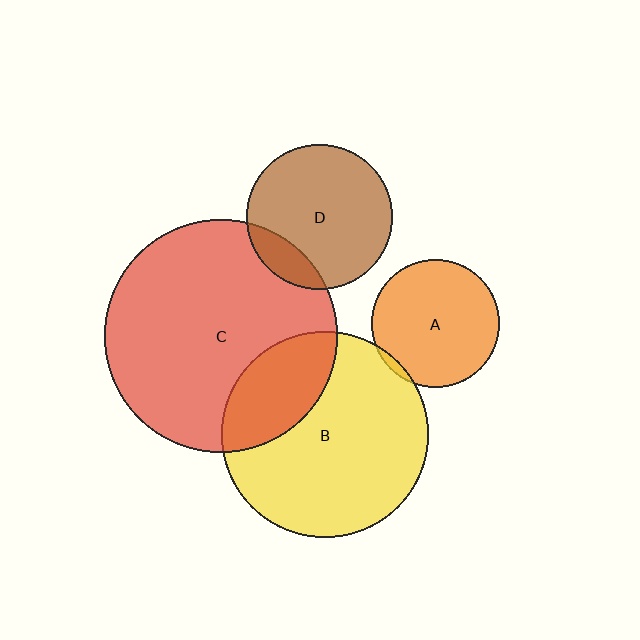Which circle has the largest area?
Circle C (red).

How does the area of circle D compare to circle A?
Approximately 1.3 times.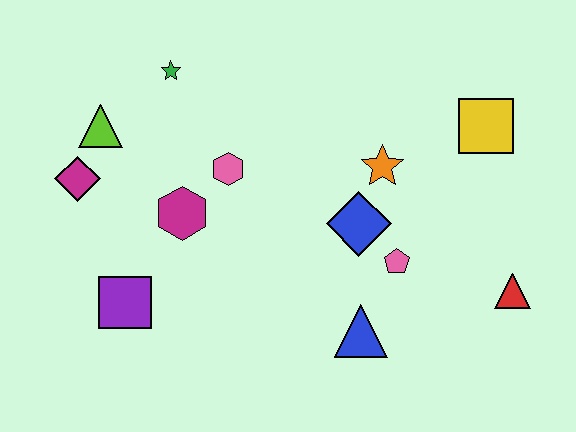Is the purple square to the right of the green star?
No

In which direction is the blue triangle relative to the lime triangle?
The blue triangle is to the right of the lime triangle.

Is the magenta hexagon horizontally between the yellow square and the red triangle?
No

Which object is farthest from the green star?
The red triangle is farthest from the green star.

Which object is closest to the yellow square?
The orange star is closest to the yellow square.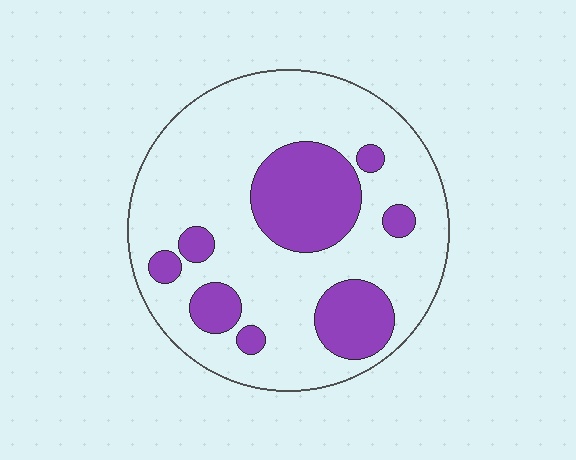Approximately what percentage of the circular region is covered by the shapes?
Approximately 25%.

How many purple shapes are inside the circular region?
8.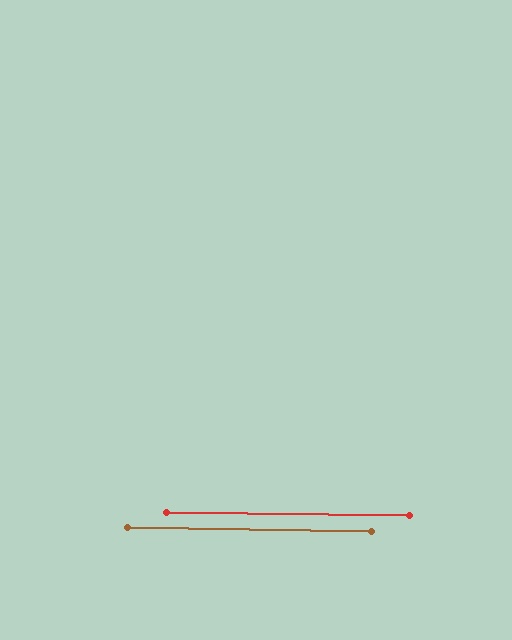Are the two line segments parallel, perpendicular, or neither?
Parallel — their directions differ by only 0.0°.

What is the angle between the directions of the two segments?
Approximately 0 degrees.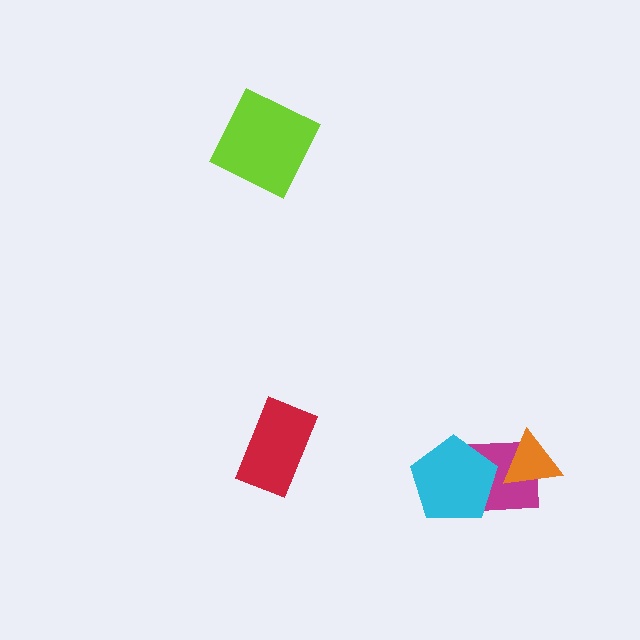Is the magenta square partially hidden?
Yes, it is partially covered by another shape.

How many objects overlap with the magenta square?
2 objects overlap with the magenta square.